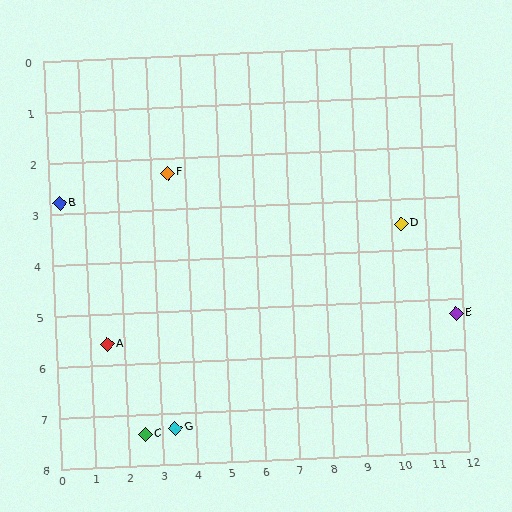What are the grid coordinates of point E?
Point E is at approximately (11.8, 5.3).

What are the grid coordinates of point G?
Point G is at approximately (3.4, 7.3).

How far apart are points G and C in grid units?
Points G and C are about 0.9 grid units apart.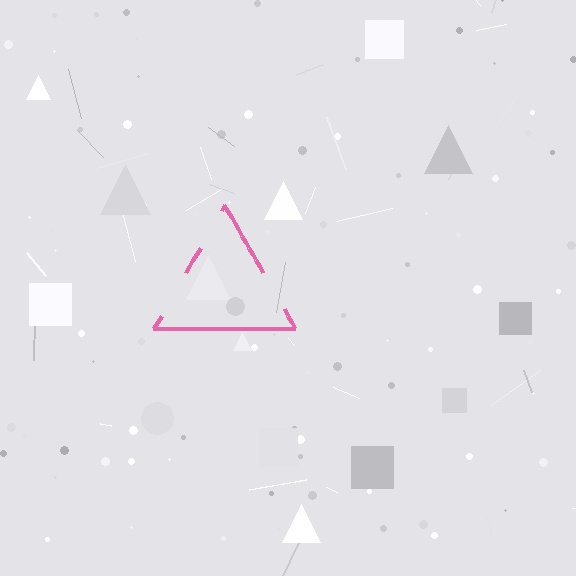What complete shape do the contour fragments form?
The contour fragments form a triangle.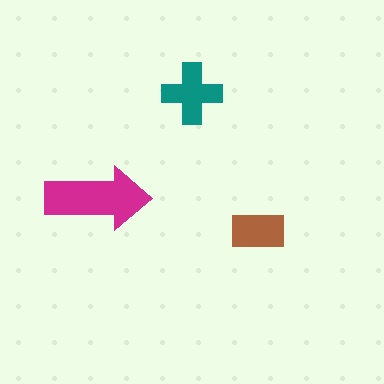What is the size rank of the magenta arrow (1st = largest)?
1st.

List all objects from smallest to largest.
The brown rectangle, the teal cross, the magenta arrow.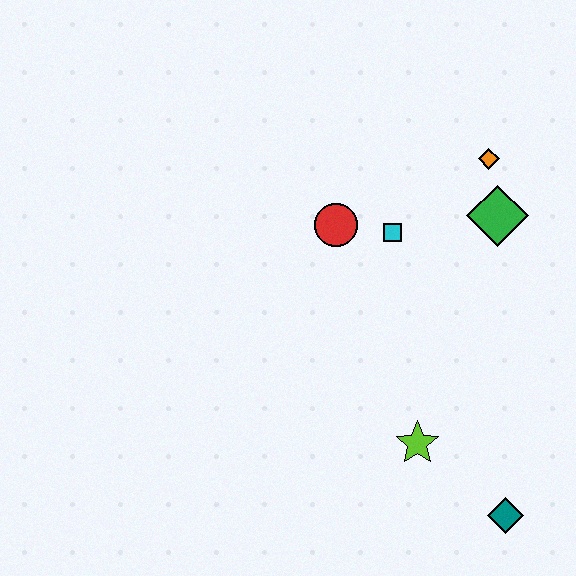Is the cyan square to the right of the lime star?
No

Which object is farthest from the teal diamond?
The orange diamond is farthest from the teal diamond.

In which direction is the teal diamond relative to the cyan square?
The teal diamond is below the cyan square.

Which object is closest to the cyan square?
The red circle is closest to the cyan square.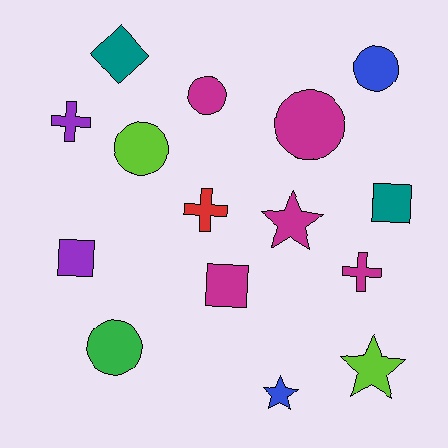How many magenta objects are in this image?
There are 5 magenta objects.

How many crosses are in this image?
There are 3 crosses.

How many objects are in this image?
There are 15 objects.